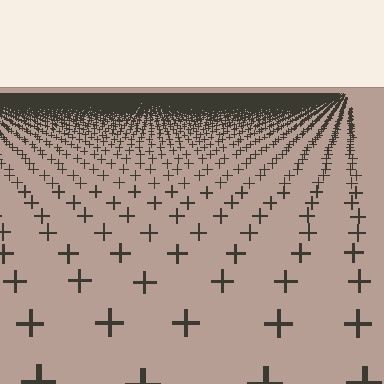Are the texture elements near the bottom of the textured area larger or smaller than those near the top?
Larger. Near the bottom, elements are closer to the viewer and appear at a bigger on-screen size.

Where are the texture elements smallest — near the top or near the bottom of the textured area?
Near the top.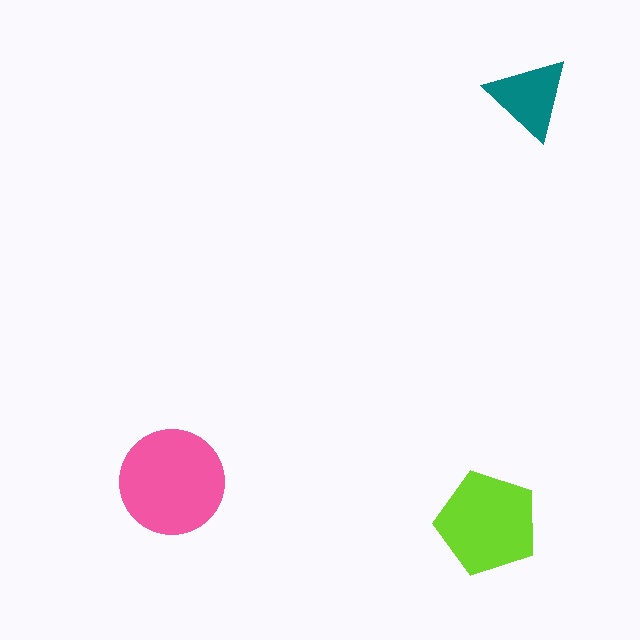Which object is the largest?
The pink circle.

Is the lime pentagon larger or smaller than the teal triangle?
Larger.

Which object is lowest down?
The lime pentagon is bottommost.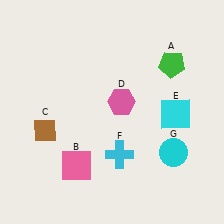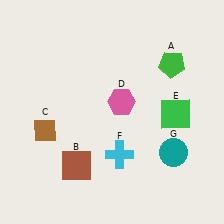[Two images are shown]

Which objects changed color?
B changed from pink to brown. E changed from cyan to green. G changed from cyan to teal.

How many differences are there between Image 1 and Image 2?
There are 3 differences between the two images.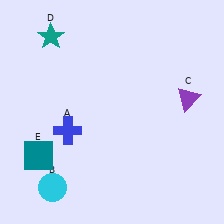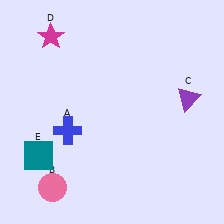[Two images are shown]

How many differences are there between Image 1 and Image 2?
There are 2 differences between the two images.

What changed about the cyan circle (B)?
In Image 1, B is cyan. In Image 2, it changed to pink.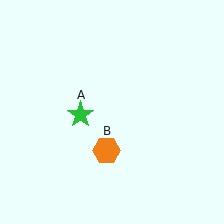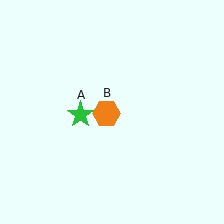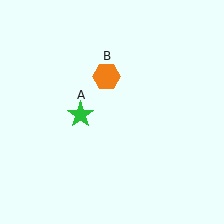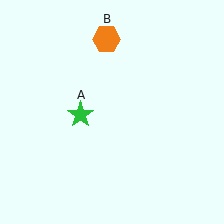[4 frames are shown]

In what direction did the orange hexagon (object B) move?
The orange hexagon (object B) moved up.